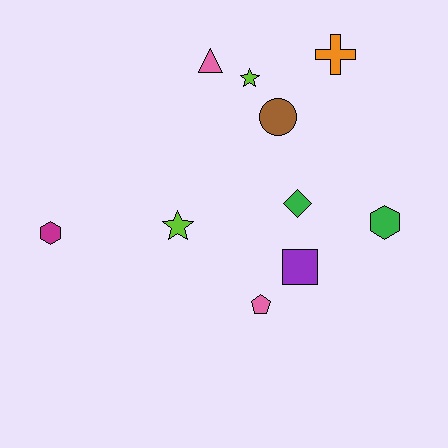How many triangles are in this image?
There is 1 triangle.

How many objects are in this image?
There are 10 objects.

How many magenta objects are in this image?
There is 1 magenta object.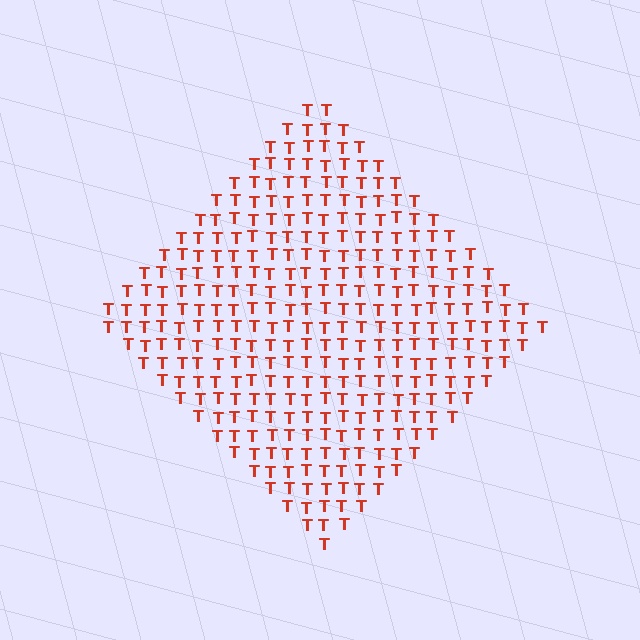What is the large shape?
The large shape is a diamond.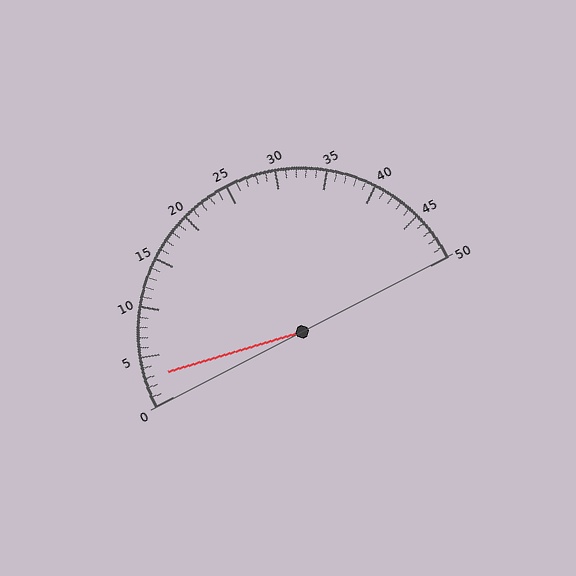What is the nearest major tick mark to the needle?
The nearest major tick mark is 5.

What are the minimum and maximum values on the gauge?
The gauge ranges from 0 to 50.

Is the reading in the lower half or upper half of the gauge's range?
The reading is in the lower half of the range (0 to 50).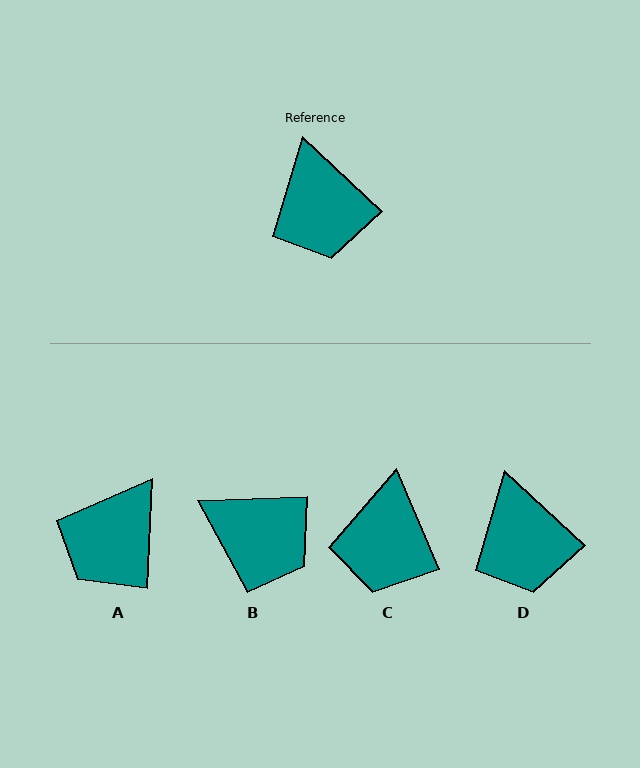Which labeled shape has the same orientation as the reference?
D.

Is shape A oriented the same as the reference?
No, it is off by about 50 degrees.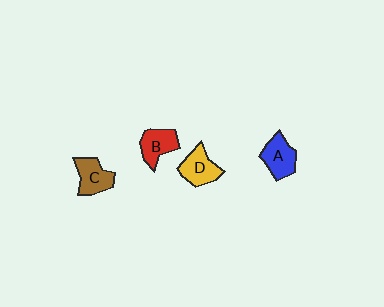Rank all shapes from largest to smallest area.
From largest to smallest: A (blue), D (yellow), C (brown), B (red).